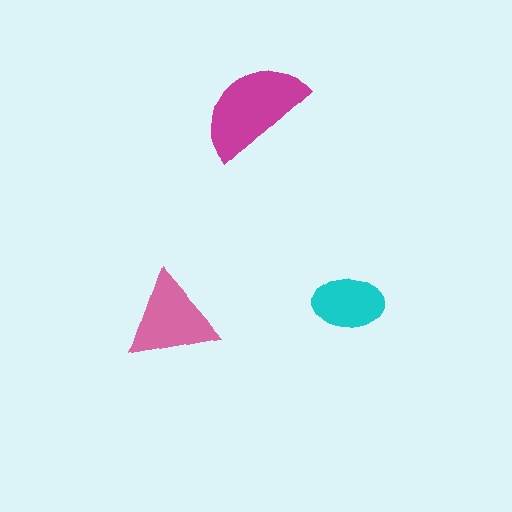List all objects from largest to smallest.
The magenta semicircle, the pink triangle, the cyan ellipse.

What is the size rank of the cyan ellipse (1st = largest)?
3rd.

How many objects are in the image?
There are 3 objects in the image.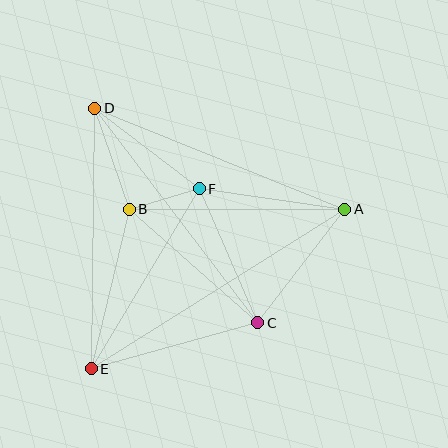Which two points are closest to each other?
Points B and F are closest to each other.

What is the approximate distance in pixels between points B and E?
The distance between B and E is approximately 164 pixels.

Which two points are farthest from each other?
Points A and E are farthest from each other.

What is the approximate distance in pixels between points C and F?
The distance between C and F is approximately 146 pixels.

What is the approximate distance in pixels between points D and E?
The distance between D and E is approximately 261 pixels.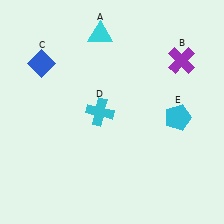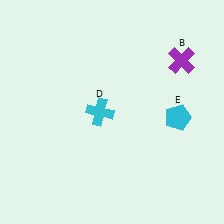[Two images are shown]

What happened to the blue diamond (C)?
The blue diamond (C) was removed in Image 2. It was in the top-left area of Image 1.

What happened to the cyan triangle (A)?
The cyan triangle (A) was removed in Image 2. It was in the top-left area of Image 1.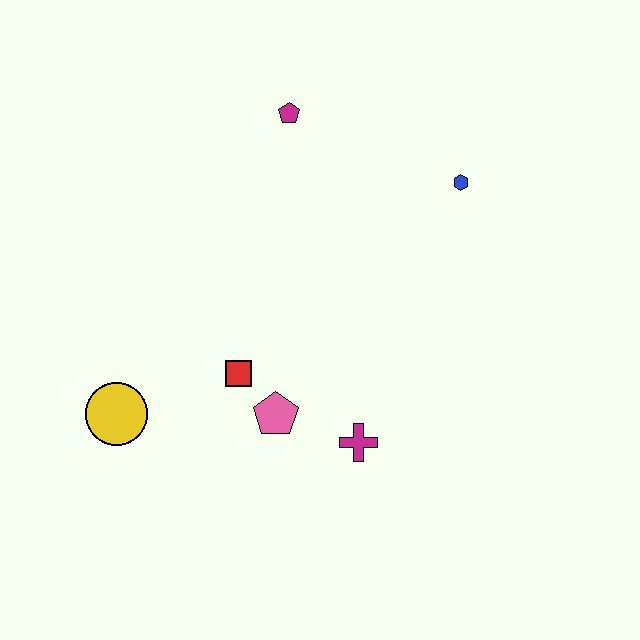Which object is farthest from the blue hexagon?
The yellow circle is farthest from the blue hexagon.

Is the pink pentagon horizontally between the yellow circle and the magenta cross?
Yes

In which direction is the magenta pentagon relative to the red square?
The magenta pentagon is above the red square.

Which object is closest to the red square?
The pink pentagon is closest to the red square.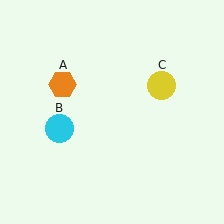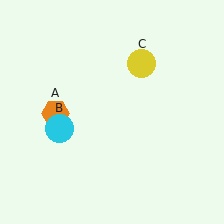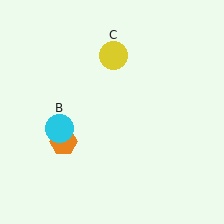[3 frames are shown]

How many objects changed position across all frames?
2 objects changed position: orange hexagon (object A), yellow circle (object C).